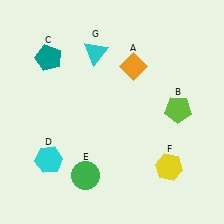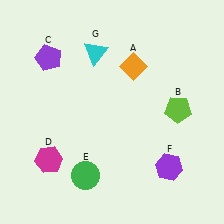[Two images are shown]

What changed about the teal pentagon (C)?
In Image 1, C is teal. In Image 2, it changed to purple.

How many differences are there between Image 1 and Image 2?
There are 3 differences between the two images.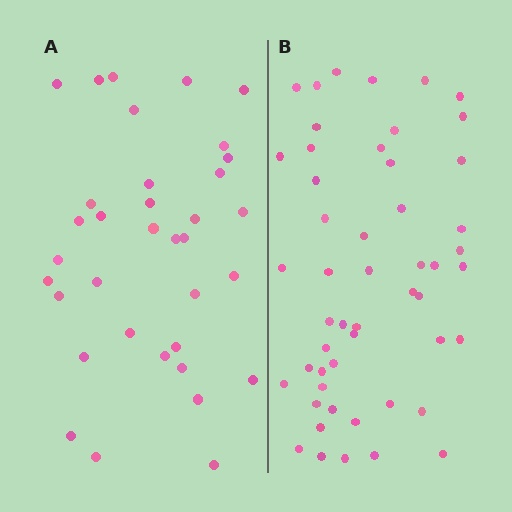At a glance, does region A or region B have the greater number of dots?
Region B (the right region) has more dots.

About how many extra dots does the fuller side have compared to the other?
Region B has approximately 15 more dots than region A.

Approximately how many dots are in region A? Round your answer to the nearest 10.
About 40 dots. (The exact count is 35, which rounds to 40.)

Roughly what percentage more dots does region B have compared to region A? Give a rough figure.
About 45% more.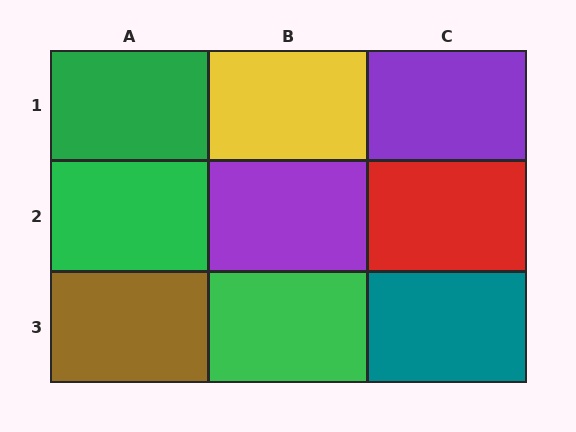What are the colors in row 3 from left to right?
Brown, green, teal.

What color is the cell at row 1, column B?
Yellow.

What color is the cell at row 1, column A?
Green.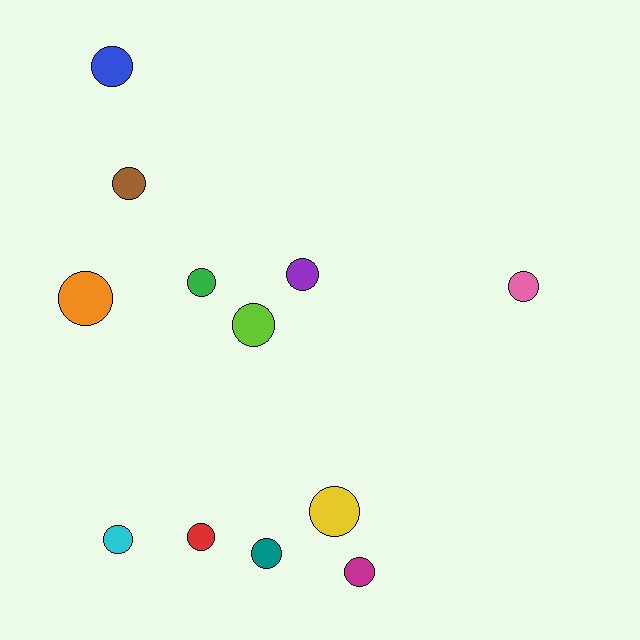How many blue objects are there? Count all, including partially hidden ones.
There is 1 blue object.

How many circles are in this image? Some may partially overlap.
There are 12 circles.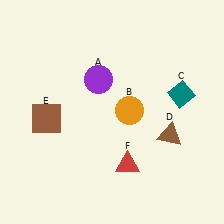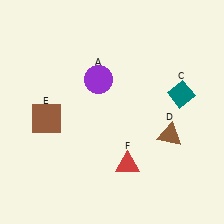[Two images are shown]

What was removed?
The orange circle (B) was removed in Image 2.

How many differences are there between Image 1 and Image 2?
There is 1 difference between the two images.